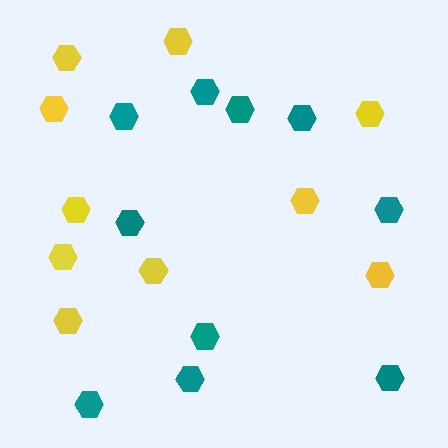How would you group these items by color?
There are 2 groups: one group of yellow hexagons (10) and one group of teal hexagons (10).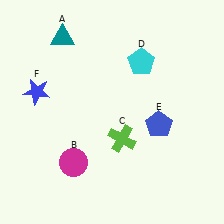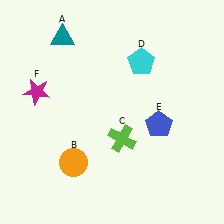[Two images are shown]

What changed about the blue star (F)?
In Image 1, F is blue. In Image 2, it changed to magenta.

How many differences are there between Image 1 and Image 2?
There are 2 differences between the two images.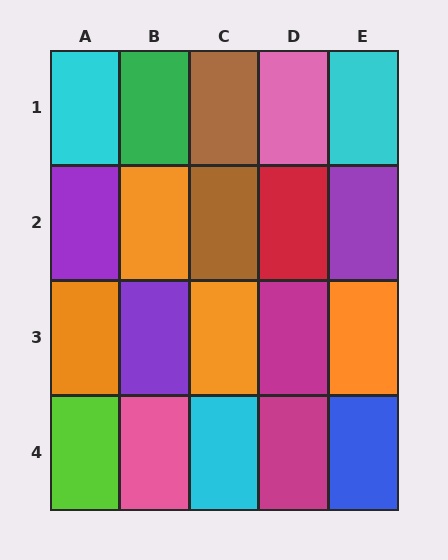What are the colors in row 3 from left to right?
Orange, purple, orange, magenta, orange.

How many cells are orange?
4 cells are orange.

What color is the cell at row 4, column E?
Blue.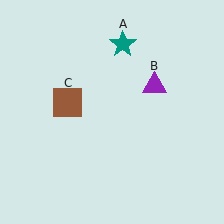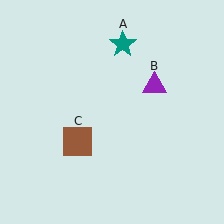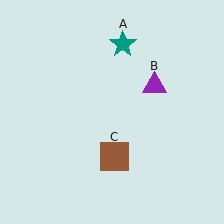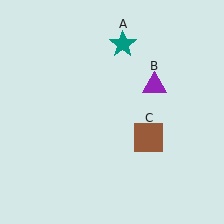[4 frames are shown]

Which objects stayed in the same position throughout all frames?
Teal star (object A) and purple triangle (object B) remained stationary.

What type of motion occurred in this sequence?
The brown square (object C) rotated counterclockwise around the center of the scene.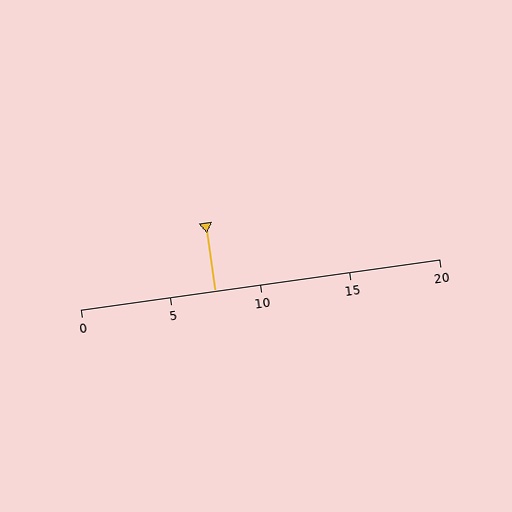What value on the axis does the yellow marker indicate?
The marker indicates approximately 7.5.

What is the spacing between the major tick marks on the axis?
The major ticks are spaced 5 apart.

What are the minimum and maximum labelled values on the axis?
The axis runs from 0 to 20.